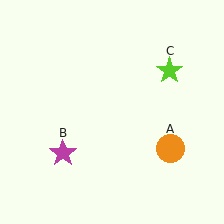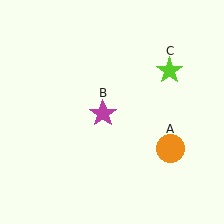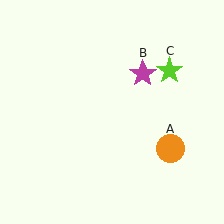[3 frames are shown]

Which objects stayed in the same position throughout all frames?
Orange circle (object A) and lime star (object C) remained stationary.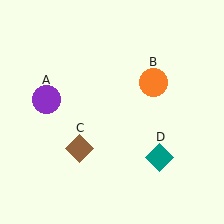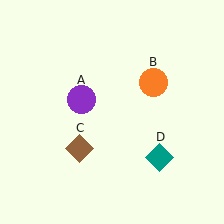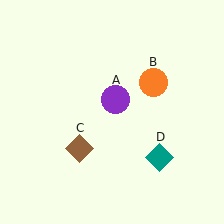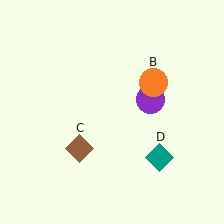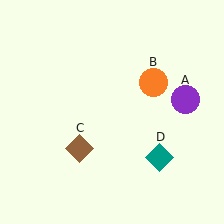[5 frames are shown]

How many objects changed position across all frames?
1 object changed position: purple circle (object A).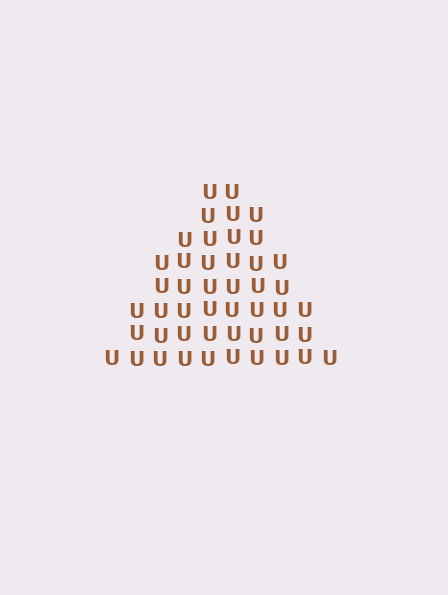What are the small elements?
The small elements are letter U's.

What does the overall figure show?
The overall figure shows a triangle.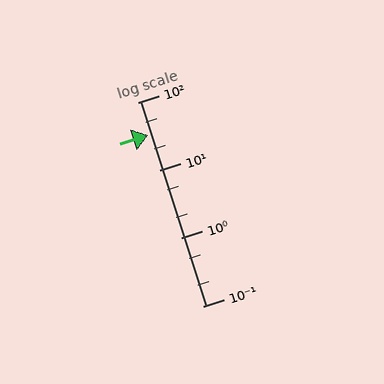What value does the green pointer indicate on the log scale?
The pointer indicates approximately 33.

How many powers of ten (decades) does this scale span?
The scale spans 3 decades, from 0.1 to 100.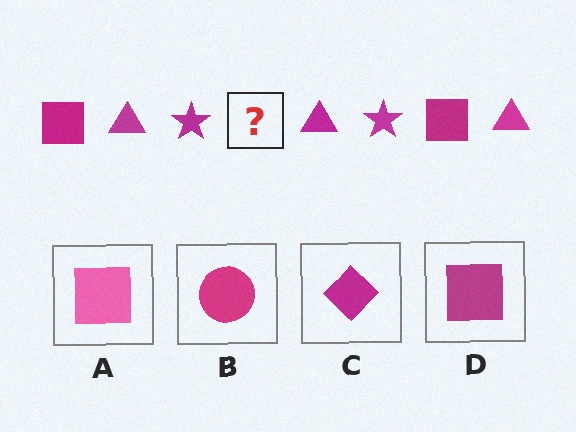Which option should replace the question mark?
Option D.